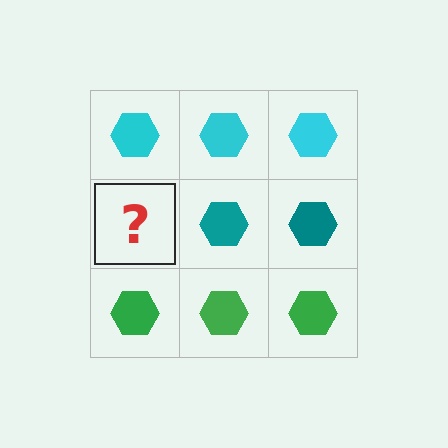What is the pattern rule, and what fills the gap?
The rule is that each row has a consistent color. The gap should be filled with a teal hexagon.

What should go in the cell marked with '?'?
The missing cell should contain a teal hexagon.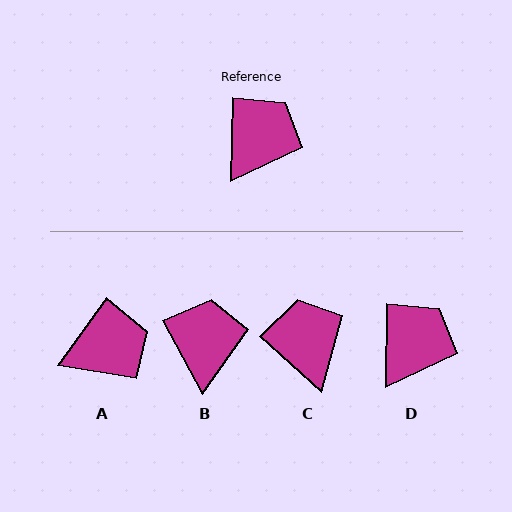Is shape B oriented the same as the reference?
No, it is off by about 29 degrees.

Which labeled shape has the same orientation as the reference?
D.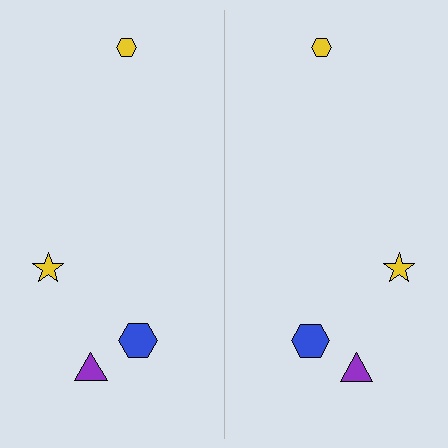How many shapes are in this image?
There are 8 shapes in this image.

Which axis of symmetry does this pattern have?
The pattern has a vertical axis of symmetry running through the center of the image.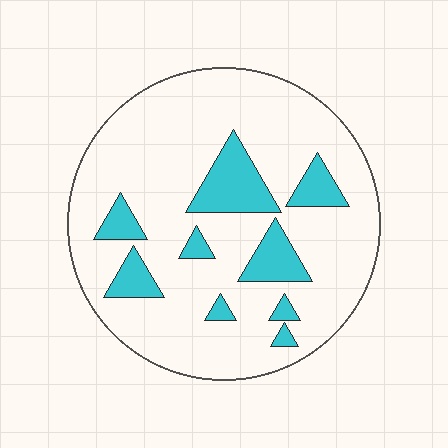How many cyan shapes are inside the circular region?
9.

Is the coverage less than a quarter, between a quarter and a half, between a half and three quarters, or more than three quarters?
Less than a quarter.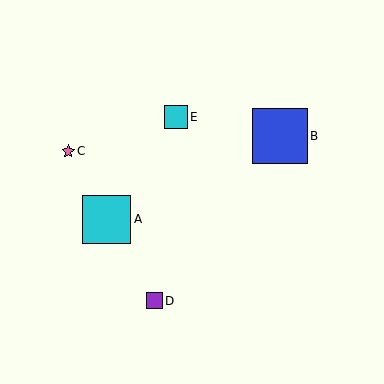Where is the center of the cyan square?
The center of the cyan square is at (106, 219).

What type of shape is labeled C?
Shape C is a pink star.